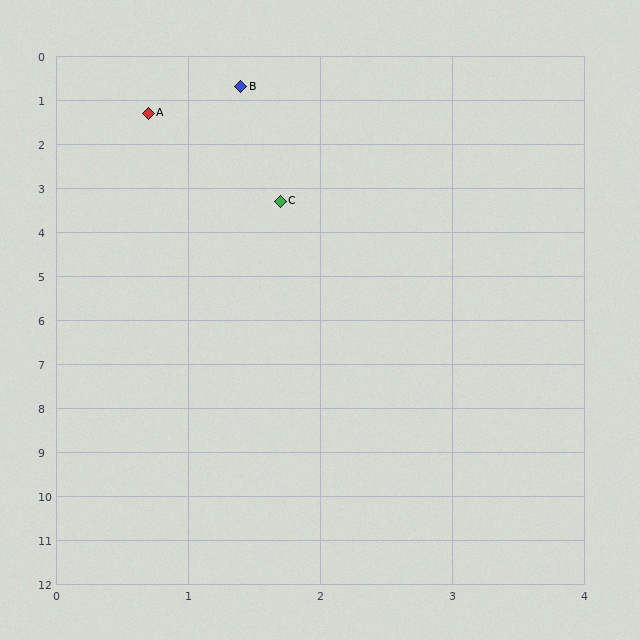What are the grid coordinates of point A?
Point A is at approximately (0.7, 1.3).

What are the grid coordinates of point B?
Point B is at approximately (1.4, 0.7).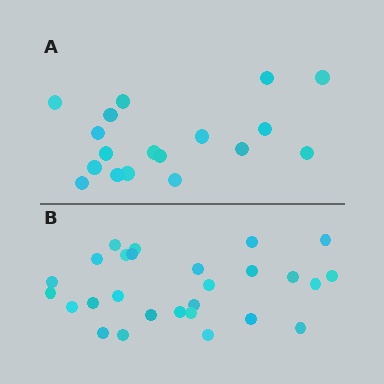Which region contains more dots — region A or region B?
Region B (the bottom region) has more dots.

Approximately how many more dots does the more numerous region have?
Region B has roughly 8 or so more dots than region A.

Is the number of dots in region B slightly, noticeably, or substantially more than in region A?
Region B has substantially more. The ratio is roughly 1.5 to 1.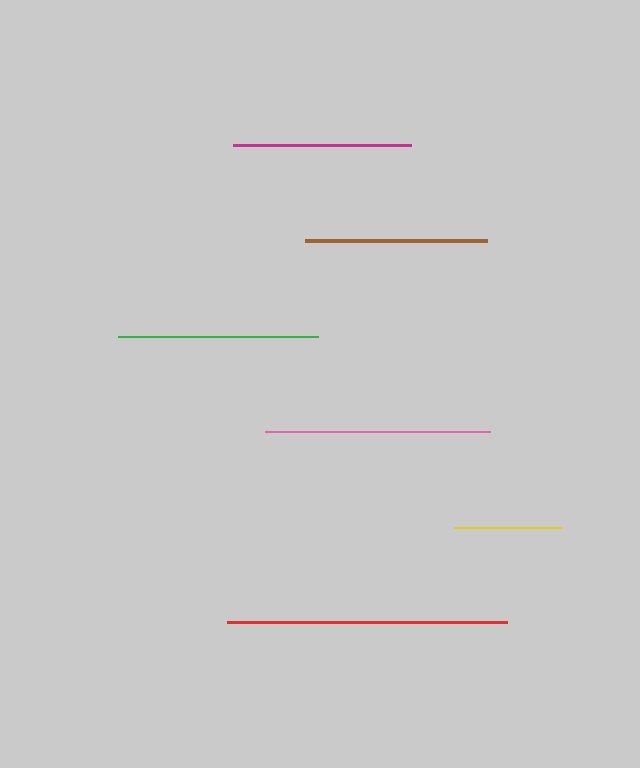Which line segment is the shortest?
The yellow line is the shortest at approximately 108 pixels.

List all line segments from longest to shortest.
From longest to shortest: red, pink, green, brown, magenta, yellow.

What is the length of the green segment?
The green segment is approximately 200 pixels long.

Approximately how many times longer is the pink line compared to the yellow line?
The pink line is approximately 2.1 times the length of the yellow line.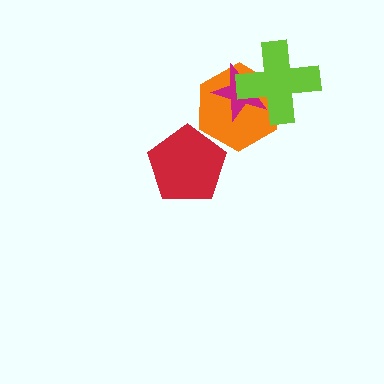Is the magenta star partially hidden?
Yes, it is partially covered by another shape.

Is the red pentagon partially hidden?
No, no other shape covers it.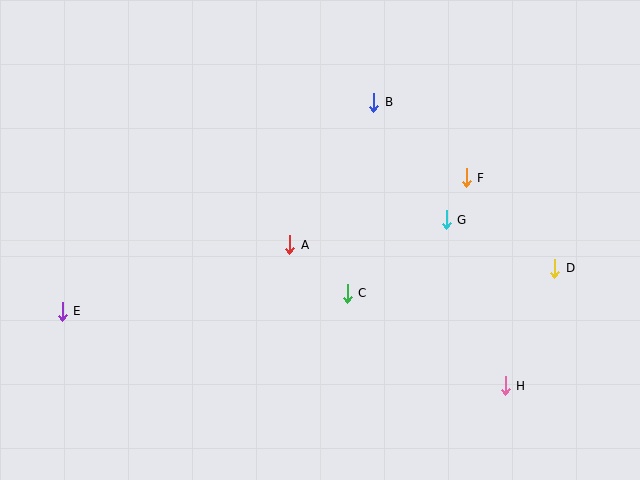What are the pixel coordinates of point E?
Point E is at (62, 311).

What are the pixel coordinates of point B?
Point B is at (374, 102).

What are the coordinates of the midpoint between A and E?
The midpoint between A and E is at (176, 278).